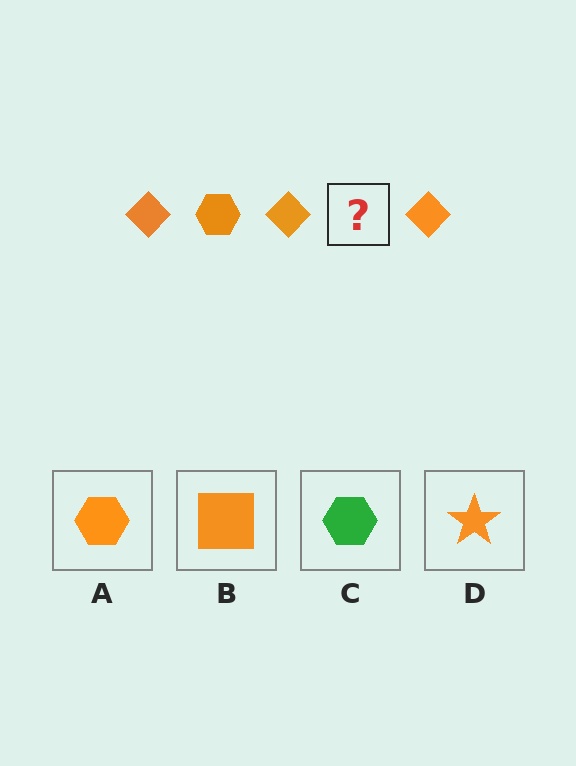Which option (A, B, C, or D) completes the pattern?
A.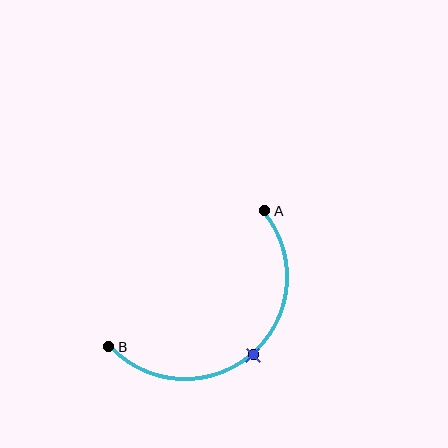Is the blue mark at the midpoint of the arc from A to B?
Yes. The blue mark lies on the arc at equal arc-length from both A and B — it is the arc midpoint.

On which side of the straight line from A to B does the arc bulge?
The arc bulges below and to the right of the straight line connecting A and B.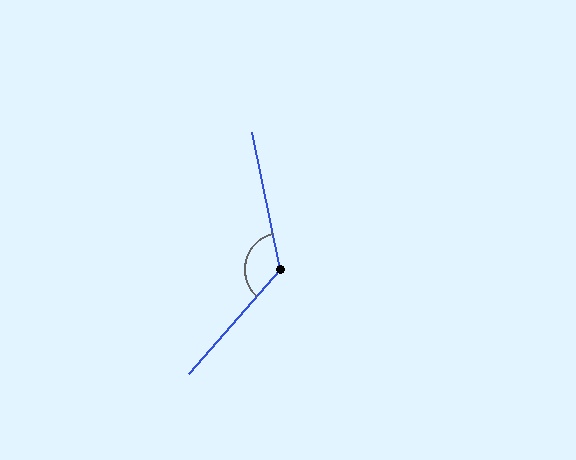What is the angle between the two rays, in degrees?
Approximately 127 degrees.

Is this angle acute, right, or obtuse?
It is obtuse.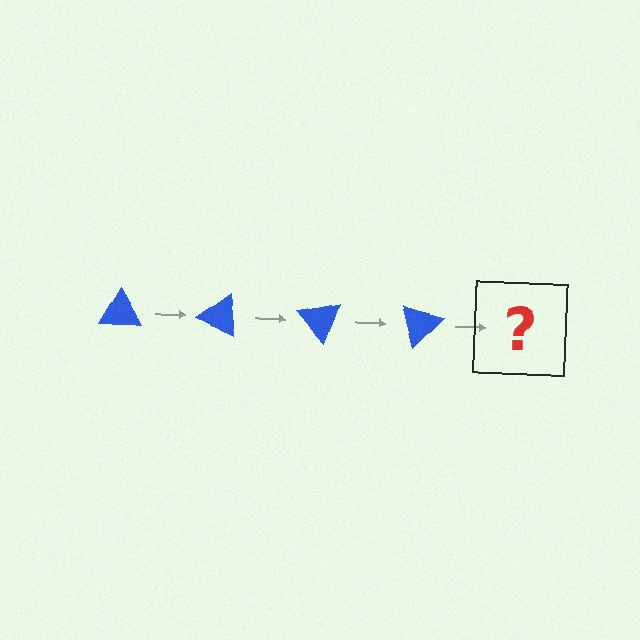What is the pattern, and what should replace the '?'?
The pattern is that the triangle rotates 25 degrees each step. The '?' should be a blue triangle rotated 100 degrees.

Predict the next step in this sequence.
The next step is a blue triangle rotated 100 degrees.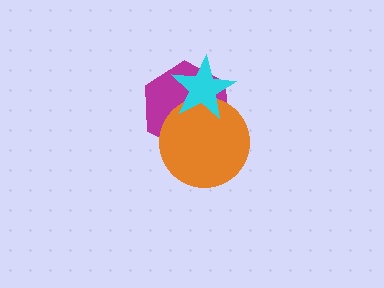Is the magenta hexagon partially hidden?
Yes, it is partially covered by another shape.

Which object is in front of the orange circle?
The cyan star is in front of the orange circle.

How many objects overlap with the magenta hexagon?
2 objects overlap with the magenta hexagon.